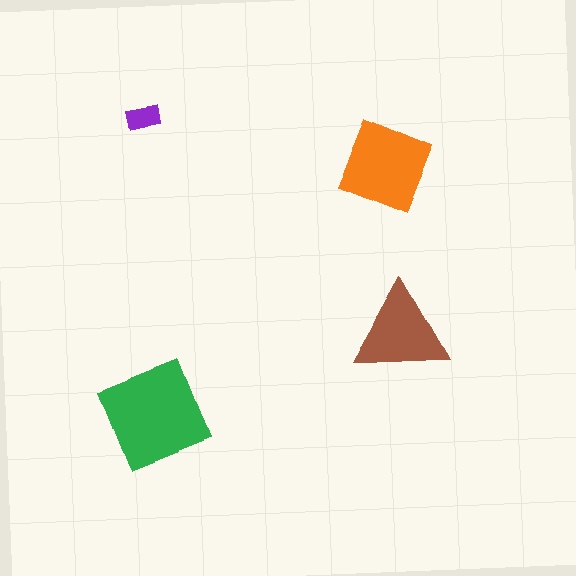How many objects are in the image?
There are 4 objects in the image.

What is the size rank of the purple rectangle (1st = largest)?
4th.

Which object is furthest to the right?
The brown triangle is rightmost.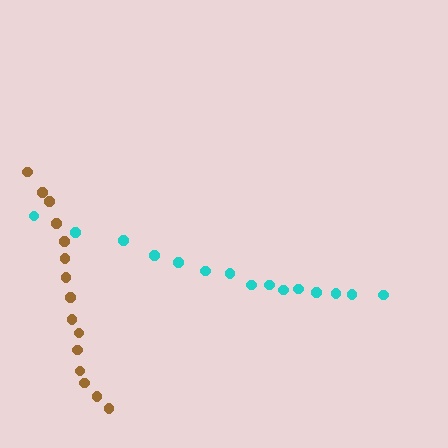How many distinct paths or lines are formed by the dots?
There are 2 distinct paths.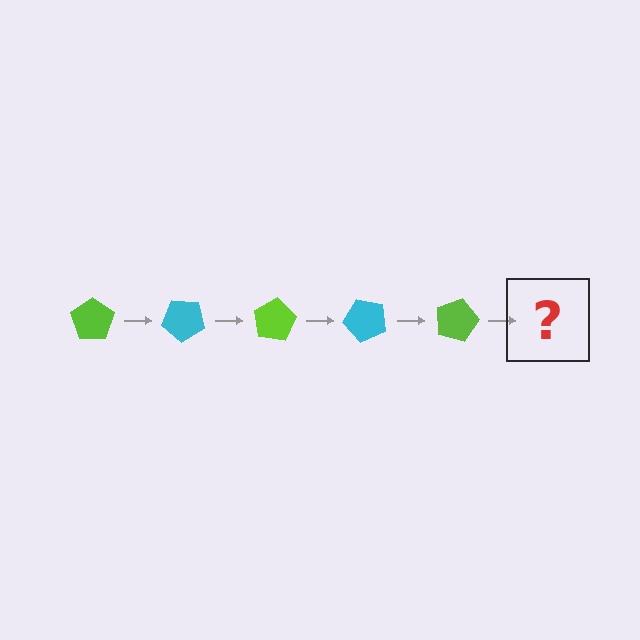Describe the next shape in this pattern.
It should be a cyan pentagon, rotated 200 degrees from the start.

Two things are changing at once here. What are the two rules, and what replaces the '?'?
The two rules are that it rotates 40 degrees each step and the color cycles through lime and cyan. The '?' should be a cyan pentagon, rotated 200 degrees from the start.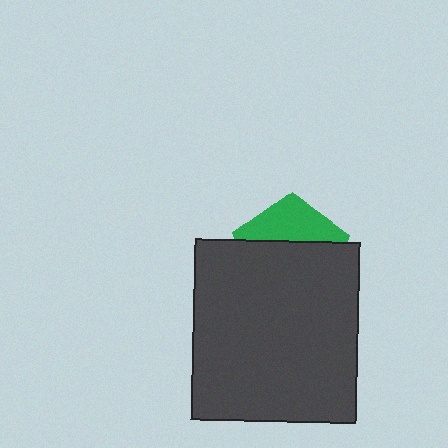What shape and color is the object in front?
The object in front is a dark gray rectangle.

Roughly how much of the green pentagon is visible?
A small part of it is visible (roughly 36%).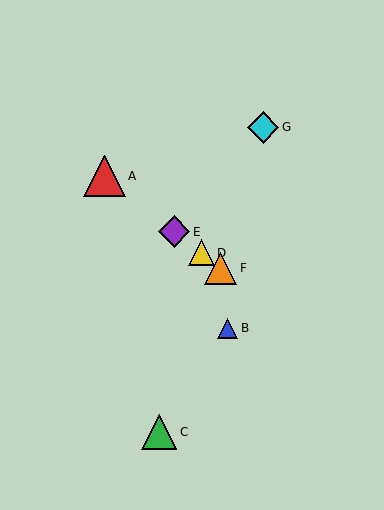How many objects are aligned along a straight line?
4 objects (A, D, E, F) are aligned along a straight line.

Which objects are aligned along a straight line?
Objects A, D, E, F are aligned along a straight line.